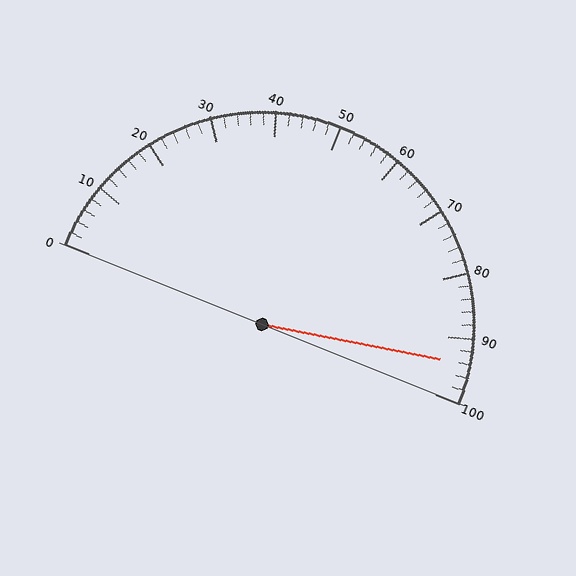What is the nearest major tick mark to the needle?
The nearest major tick mark is 90.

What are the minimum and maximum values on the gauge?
The gauge ranges from 0 to 100.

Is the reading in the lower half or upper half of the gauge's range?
The reading is in the upper half of the range (0 to 100).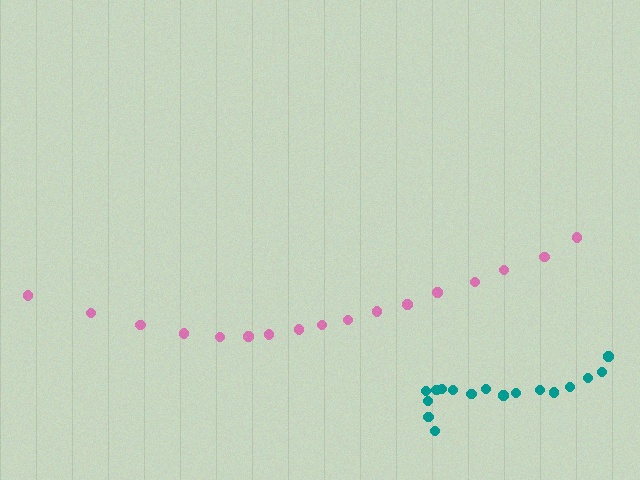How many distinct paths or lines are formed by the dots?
There are 2 distinct paths.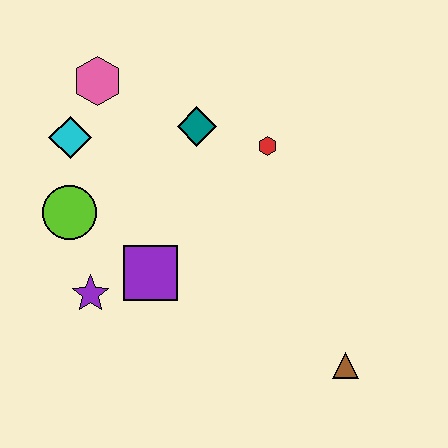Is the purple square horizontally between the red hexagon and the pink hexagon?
Yes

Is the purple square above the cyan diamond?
No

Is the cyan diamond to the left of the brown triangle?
Yes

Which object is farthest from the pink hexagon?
The brown triangle is farthest from the pink hexagon.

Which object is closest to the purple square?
The purple star is closest to the purple square.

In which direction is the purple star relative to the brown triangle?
The purple star is to the left of the brown triangle.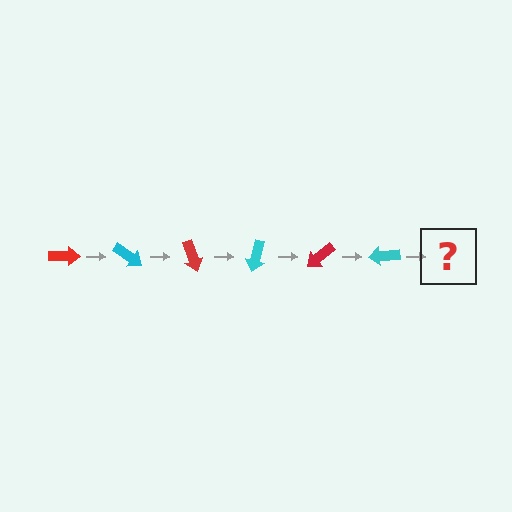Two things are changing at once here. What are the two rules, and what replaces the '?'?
The two rules are that it rotates 35 degrees each step and the color cycles through red and cyan. The '?' should be a red arrow, rotated 210 degrees from the start.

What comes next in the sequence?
The next element should be a red arrow, rotated 210 degrees from the start.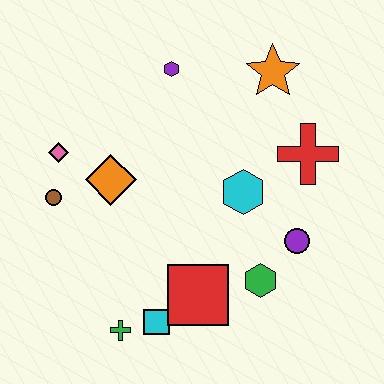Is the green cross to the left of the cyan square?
Yes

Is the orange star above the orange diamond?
Yes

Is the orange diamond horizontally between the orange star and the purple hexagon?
No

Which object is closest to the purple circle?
The green hexagon is closest to the purple circle.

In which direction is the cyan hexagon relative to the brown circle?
The cyan hexagon is to the right of the brown circle.